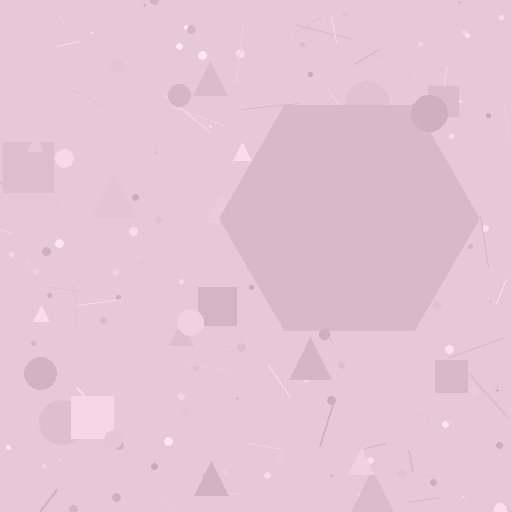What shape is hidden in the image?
A hexagon is hidden in the image.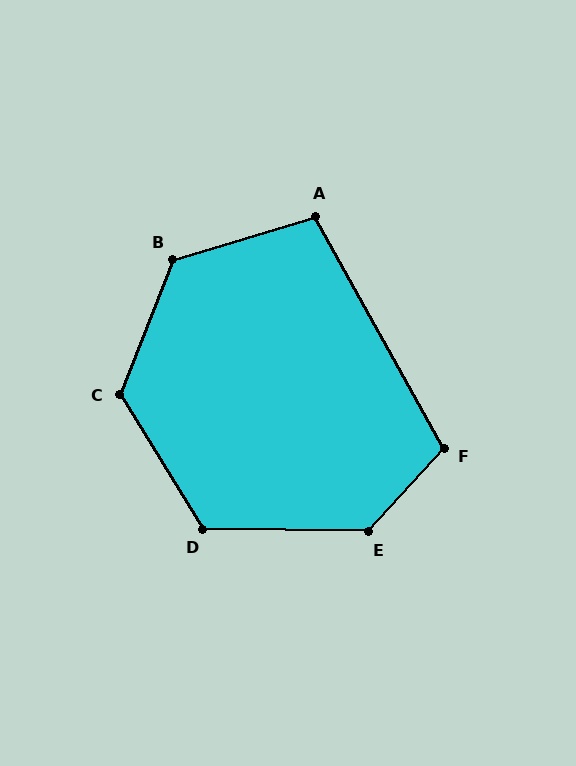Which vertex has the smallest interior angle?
A, at approximately 102 degrees.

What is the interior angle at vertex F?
Approximately 109 degrees (obtuse).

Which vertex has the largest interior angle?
E, at approximately 131 degrees.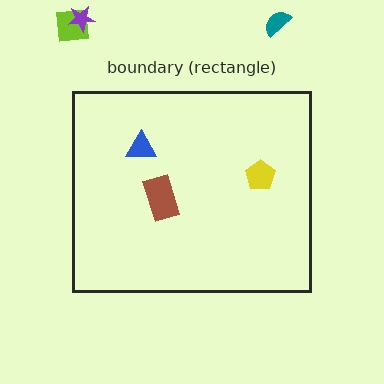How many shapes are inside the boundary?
3 inside, 3 outside.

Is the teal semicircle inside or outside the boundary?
Outside.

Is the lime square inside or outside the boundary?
Outside.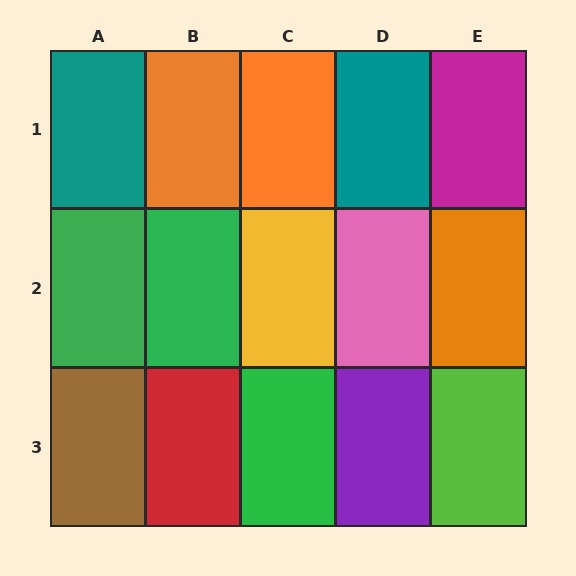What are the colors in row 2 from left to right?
Green, green, yellow, pink, orange.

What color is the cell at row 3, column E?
Lime.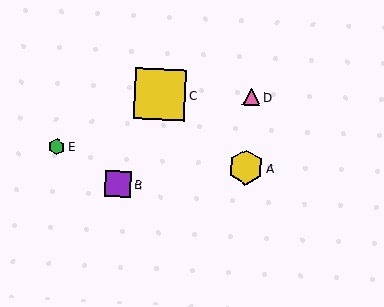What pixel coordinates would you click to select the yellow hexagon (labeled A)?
Click at (246, 167) to select the yellow hexagon A.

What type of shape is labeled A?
Shape A is a yellow hexagon.